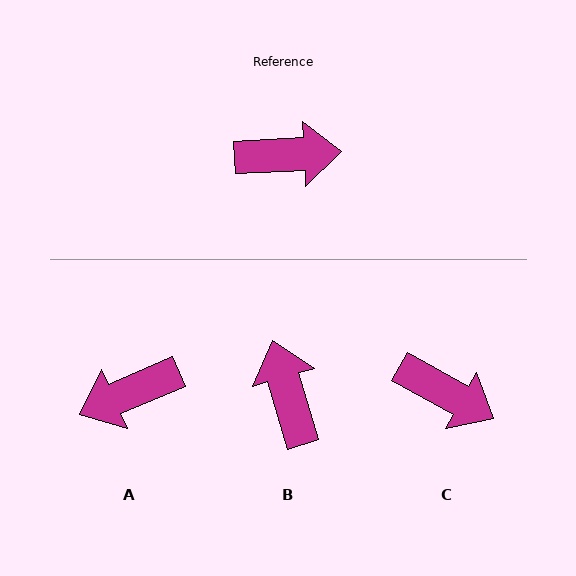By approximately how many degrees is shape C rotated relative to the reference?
Approximately 32 degrees clockwise.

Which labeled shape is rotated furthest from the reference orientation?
A, about 160 degrees away.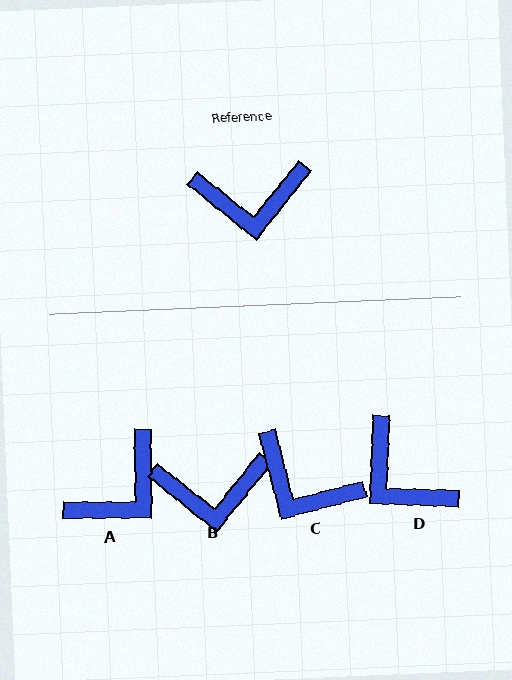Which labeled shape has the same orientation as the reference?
B.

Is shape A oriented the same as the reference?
No, it is off by about 39 degrees.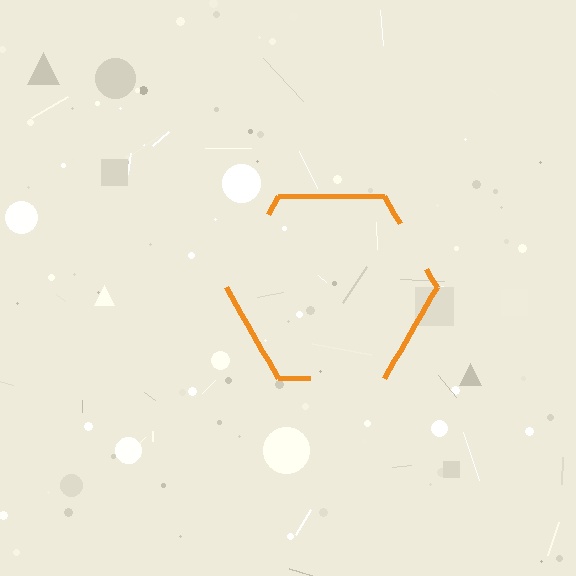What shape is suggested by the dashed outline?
The dashed outline suggests a hexagon.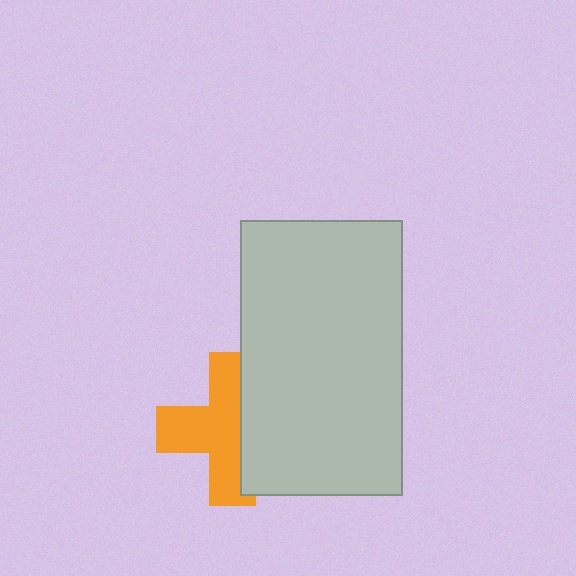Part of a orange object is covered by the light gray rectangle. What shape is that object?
It is a cross.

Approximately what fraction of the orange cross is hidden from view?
Roughly 40% of the orange cross is hidden behind the light gray rectangle.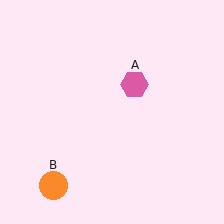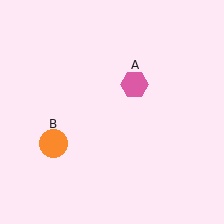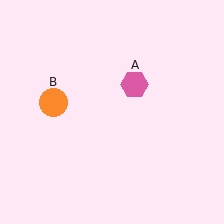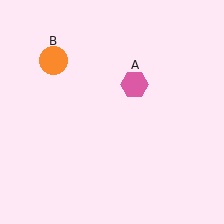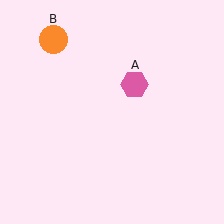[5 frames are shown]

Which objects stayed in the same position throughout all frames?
Pink hexagon (object A) remained stationary.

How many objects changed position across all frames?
1 object changed position: orange circle (object B).